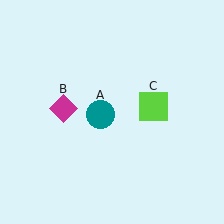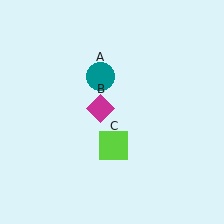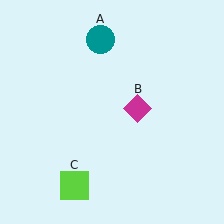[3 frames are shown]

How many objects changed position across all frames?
3 objects changed position: teal circle (object A), magenta diamond (object B), lime square (object C).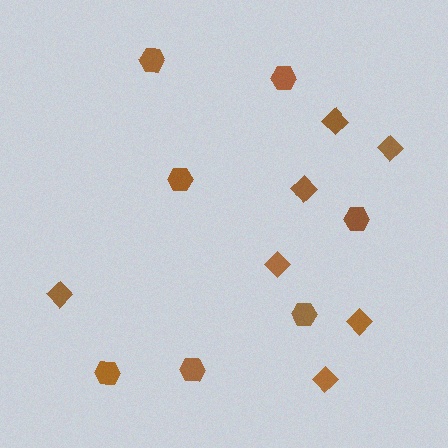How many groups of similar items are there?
There are 2 groups: one group of hexagons (7) and one group of diamonds (7).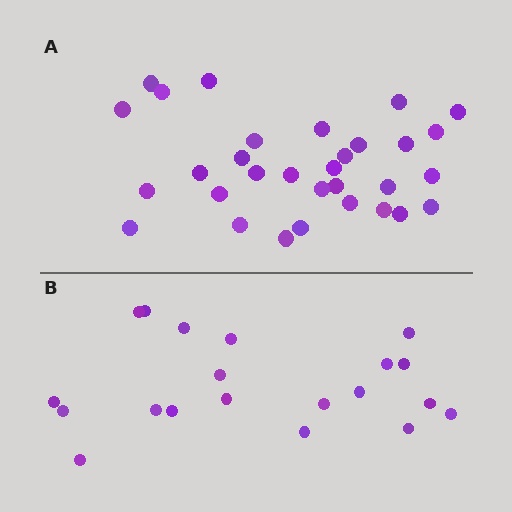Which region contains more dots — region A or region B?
Region A (the top region) has more dots.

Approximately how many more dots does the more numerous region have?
Region A has roughly 12 or so more dots than region B.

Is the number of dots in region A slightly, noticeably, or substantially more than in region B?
Region A has substantially more. The ratio is roughly 1.6 to 1.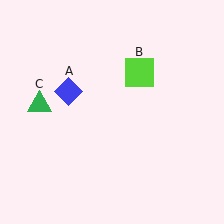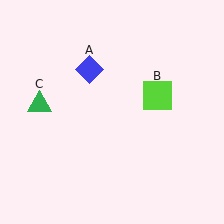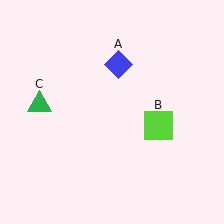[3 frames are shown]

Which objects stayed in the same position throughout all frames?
Green triangle (object C) remained stationary.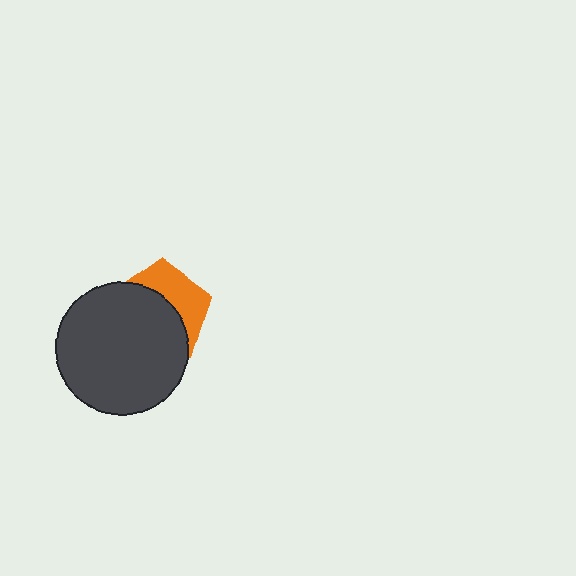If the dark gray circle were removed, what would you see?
You would see the complete orange pentagon.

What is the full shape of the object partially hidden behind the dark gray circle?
The partially hidden object is an orange pentagon.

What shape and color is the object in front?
The object in front is a dark gray circle.